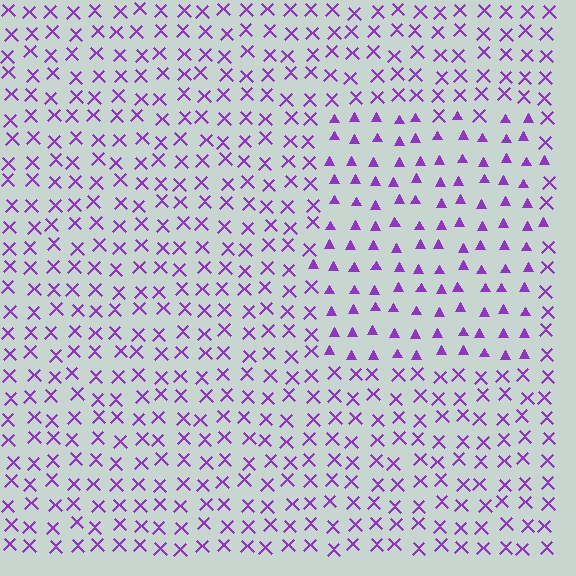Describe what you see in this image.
The image is filled with small purple elements arranged in a uniform grid. A rectangle-shaped region contains triangles, while the surrounding area contains X marks. The boundary is defined purely by the change in element shape.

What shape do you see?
I see a rectangle.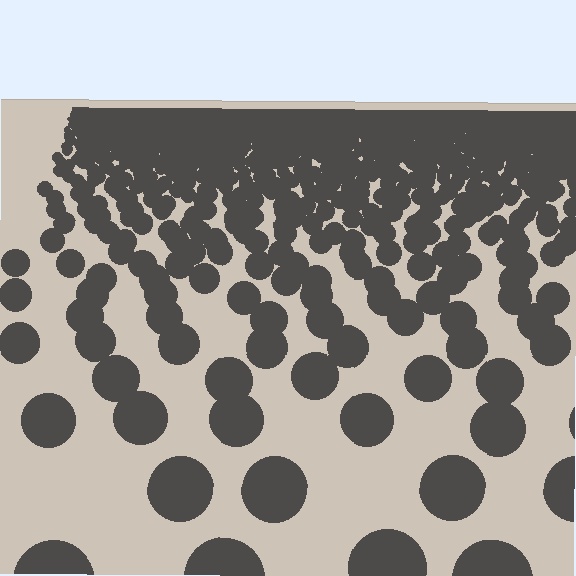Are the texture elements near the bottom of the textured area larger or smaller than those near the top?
Larger. Near the bottom, elements are closer to the viewer and appear at a bigger on-screen size.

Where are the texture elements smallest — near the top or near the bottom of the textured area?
Near the top.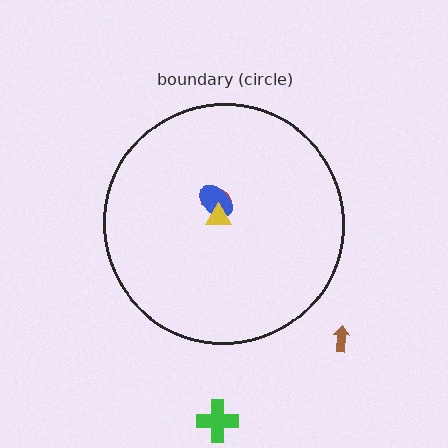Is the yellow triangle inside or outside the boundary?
Inside.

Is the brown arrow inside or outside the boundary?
Outside.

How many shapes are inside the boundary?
3 inside, 2 outside.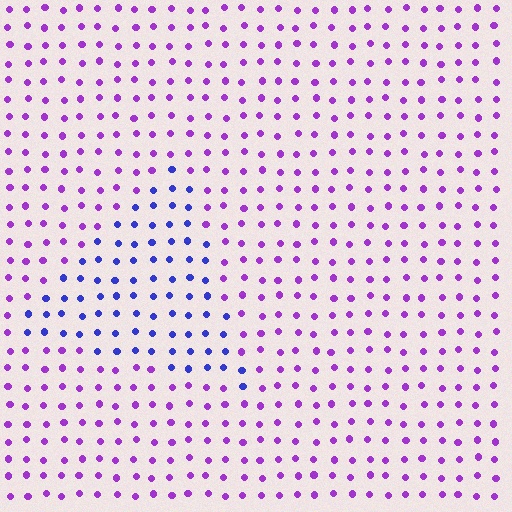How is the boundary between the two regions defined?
The boundary is defined purely by a slight shift in hue (about 45 degrees). Spacing, size, and orientation are identical on both sides.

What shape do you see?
I see a triangle.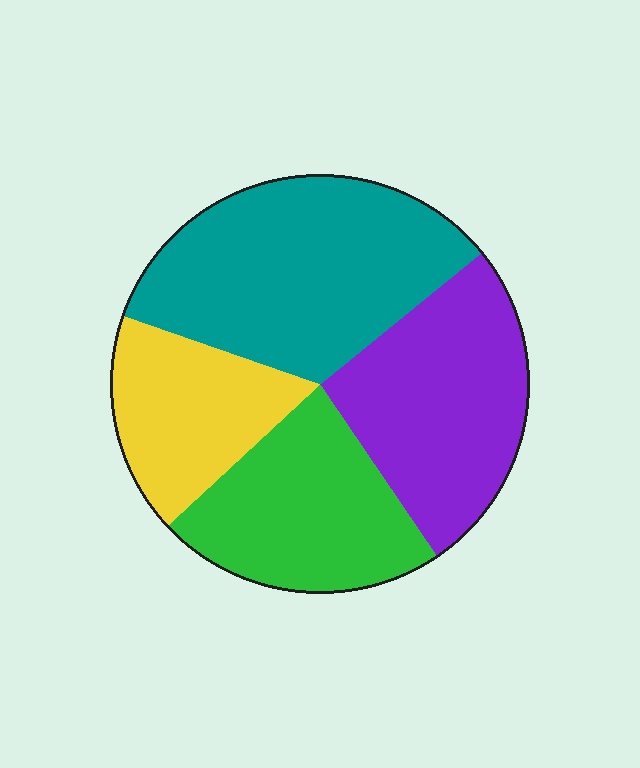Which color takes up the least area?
Yellow, at roughly 15%.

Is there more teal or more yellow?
Teal.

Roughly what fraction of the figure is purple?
Purple takes up about one quarter (1/4) of the figure.